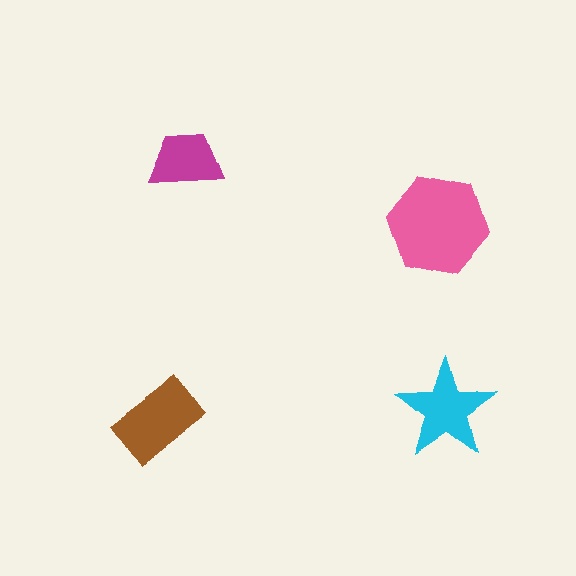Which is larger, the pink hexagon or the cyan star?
The pink hexagon.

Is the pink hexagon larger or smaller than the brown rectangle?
Larger.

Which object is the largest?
The pink hexagon.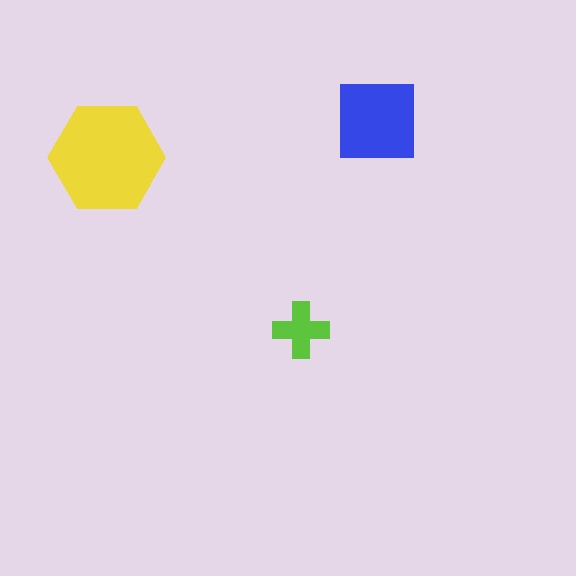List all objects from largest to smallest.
The yellow hexagon, the blue square, the lime cross.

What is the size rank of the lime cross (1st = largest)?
3rd.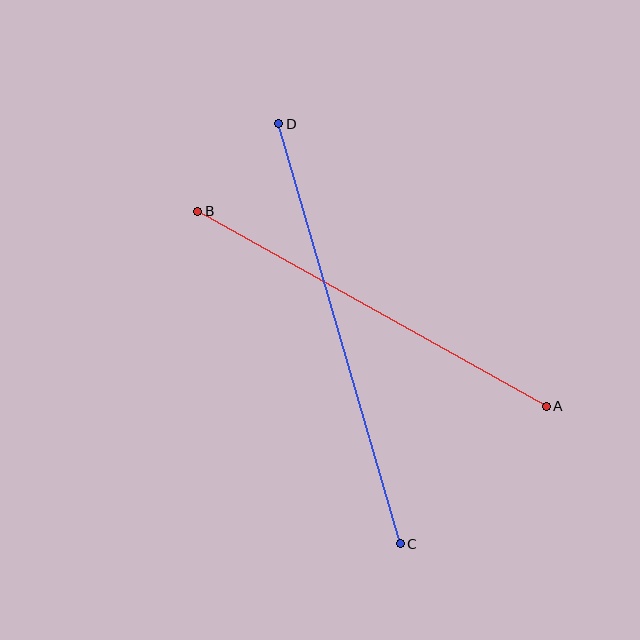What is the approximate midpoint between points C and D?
The midpoint is at approximately (340, 334) pixels.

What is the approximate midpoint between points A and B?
The midpoint is at approximately (372, 309) pixels.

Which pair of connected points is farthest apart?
Points C and D are farthest apart.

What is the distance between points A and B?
The distance is approximately 399 pixels.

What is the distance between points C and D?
The distance is approximately 437 pixels.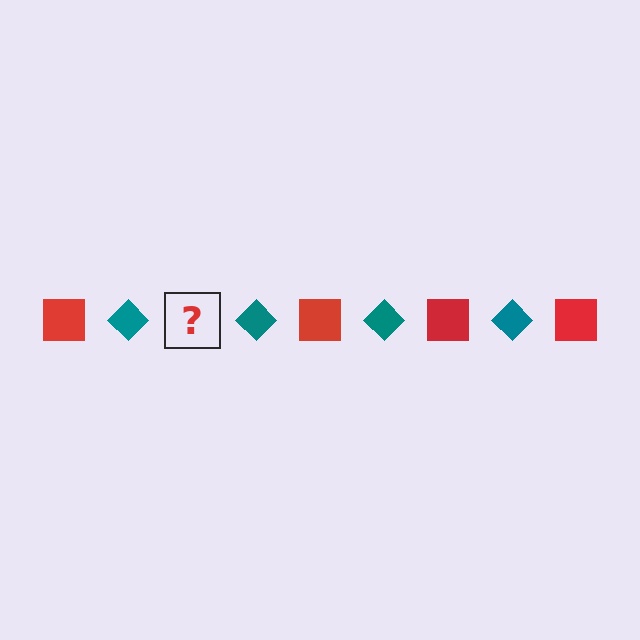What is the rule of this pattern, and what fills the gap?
The rule is that the pattern alternates between red square and teal diamond. The gap should be filled with a red square.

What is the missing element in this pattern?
The missing element is a red square.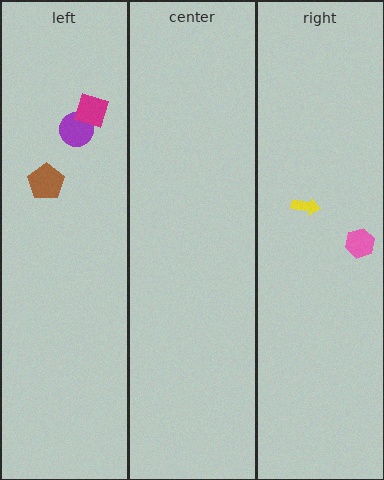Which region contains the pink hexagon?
The right region.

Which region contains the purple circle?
The left region.